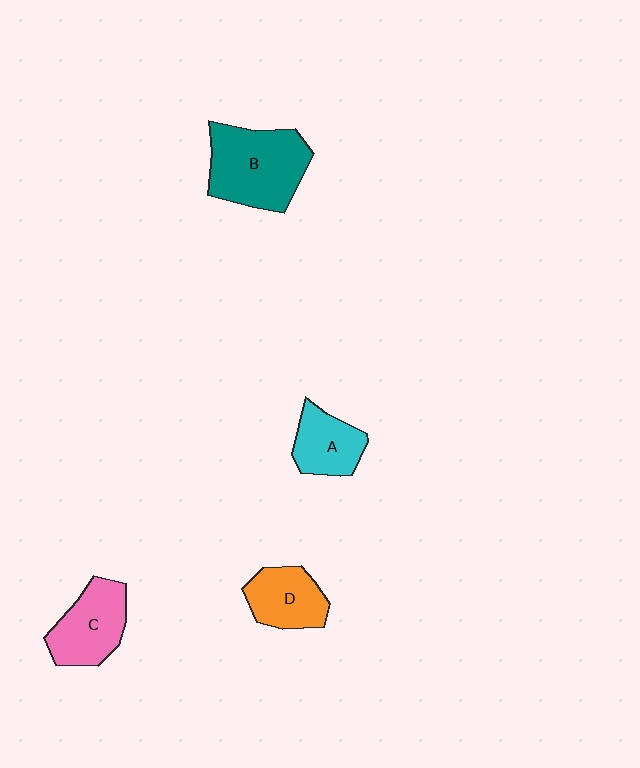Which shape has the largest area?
Shape B (teal).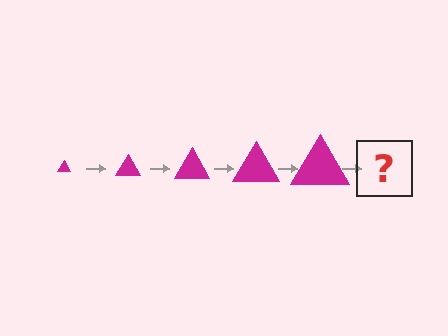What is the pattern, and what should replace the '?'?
The pattern is that the triangle gets progressively larger each step. The '?' should be a magenta triangle, larger than the previous one.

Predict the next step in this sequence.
The next step is a magenta triangle, larger than the previous one.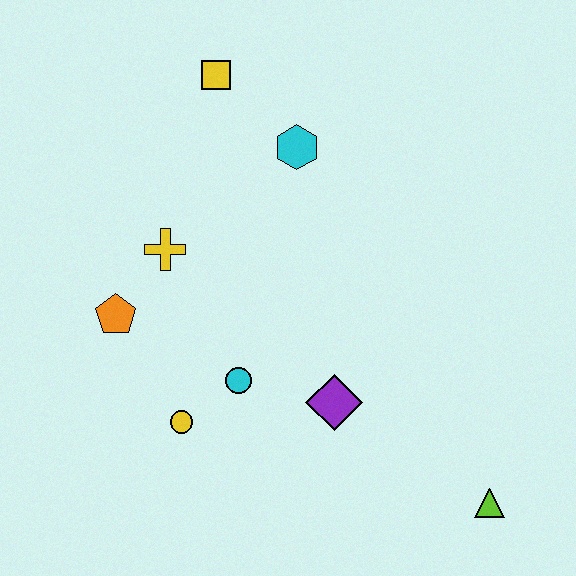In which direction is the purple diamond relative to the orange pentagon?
The purple diamond is to the right of the orange pentagon.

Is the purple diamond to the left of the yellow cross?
No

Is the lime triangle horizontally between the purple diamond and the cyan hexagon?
No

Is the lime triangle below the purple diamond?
Yes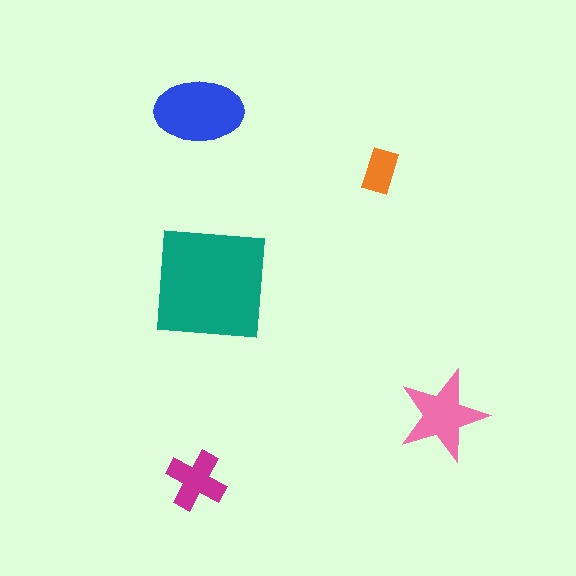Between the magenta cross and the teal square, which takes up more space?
The teal square.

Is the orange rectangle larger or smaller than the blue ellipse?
Smaller.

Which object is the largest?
The teal square.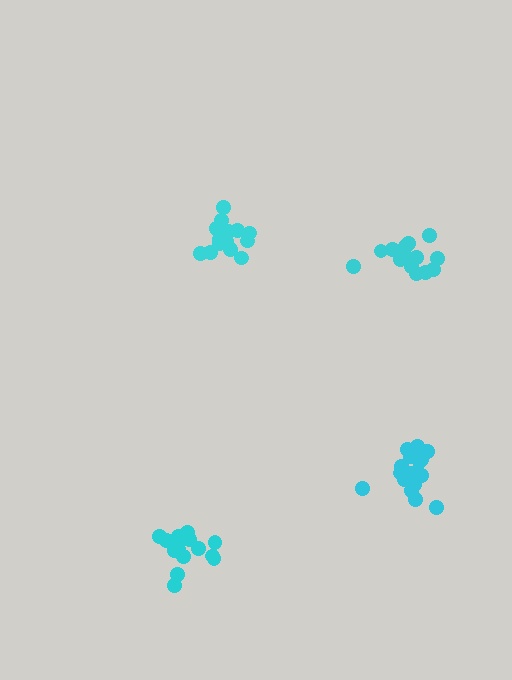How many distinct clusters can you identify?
There are 4 distinct clusters.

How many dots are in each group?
Group 1: 16 dots, Group 2: 18 dots, Group 3: 14 dots, Group 4: 14 dots (62 total).